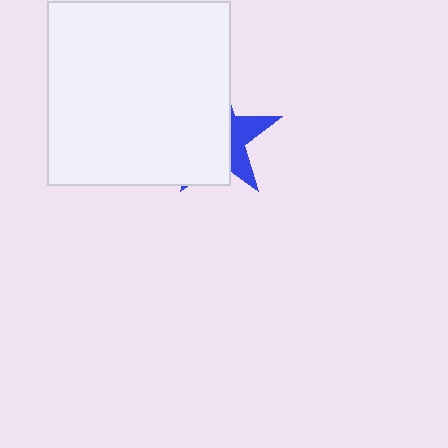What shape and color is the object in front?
The object in front is a white square.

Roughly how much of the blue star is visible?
A small part of it is visible (roughly 32%).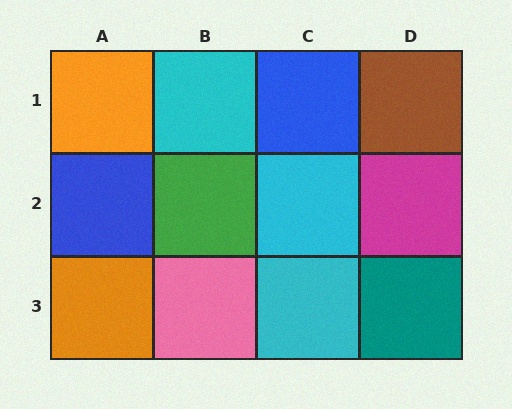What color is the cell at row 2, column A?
Blue.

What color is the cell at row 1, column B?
Cyan.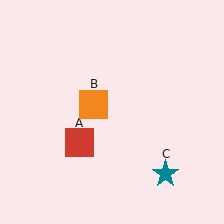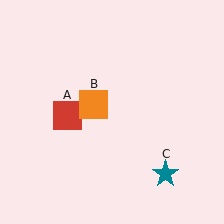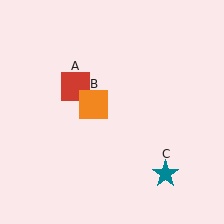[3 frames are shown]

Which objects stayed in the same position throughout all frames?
Orange square (object B) and teal star (object C) remained stationary.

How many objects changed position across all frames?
1 object changed position: red square (object A).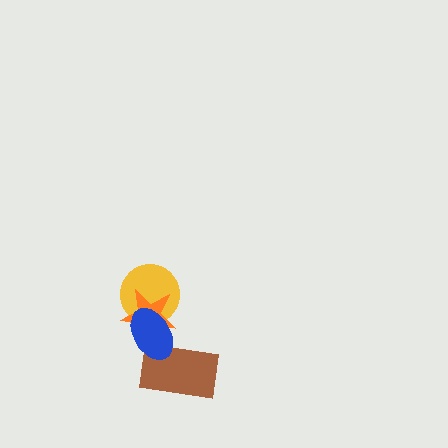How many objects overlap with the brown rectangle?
1 object overlaps with the brown rectangle.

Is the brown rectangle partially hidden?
Yes, it is partially covered by another shape.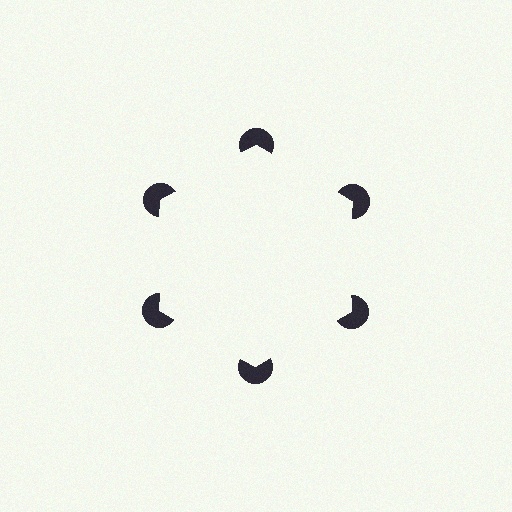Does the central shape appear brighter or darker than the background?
It typically appears slightly brighter than the background, even though no actual brightness change is drawn.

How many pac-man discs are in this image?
There are 6 — one at each vertex of the illusory hexagon.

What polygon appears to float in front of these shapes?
An illusory hexagon — its edges are inferred from the aligned wedge cuts in the pac-man discs, not physically drawn.